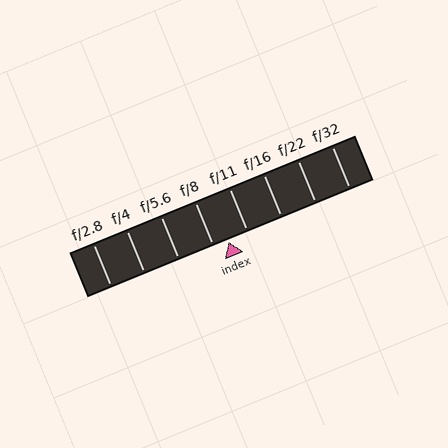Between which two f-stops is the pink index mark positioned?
The index mark is between f/8 and f/11.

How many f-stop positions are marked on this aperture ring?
There are 8 f-stop positions marked.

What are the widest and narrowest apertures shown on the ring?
The widest aperture shown is f/2.8 and the narrowest is f/32.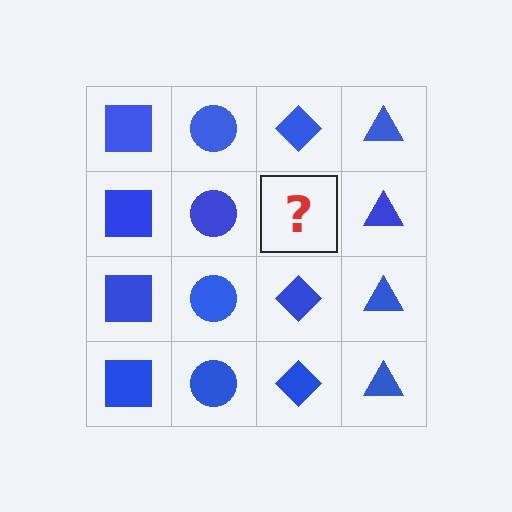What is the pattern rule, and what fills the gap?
The rule is that each column has a consistent shape. The gap should be filled with a blue diamond.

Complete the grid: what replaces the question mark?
The question mark should be replaced with a blue diamond.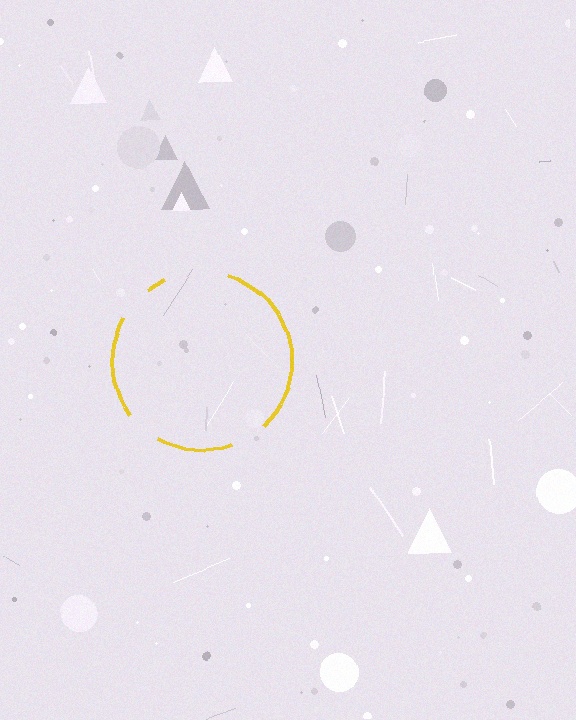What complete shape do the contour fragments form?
The contour fragments form a circle.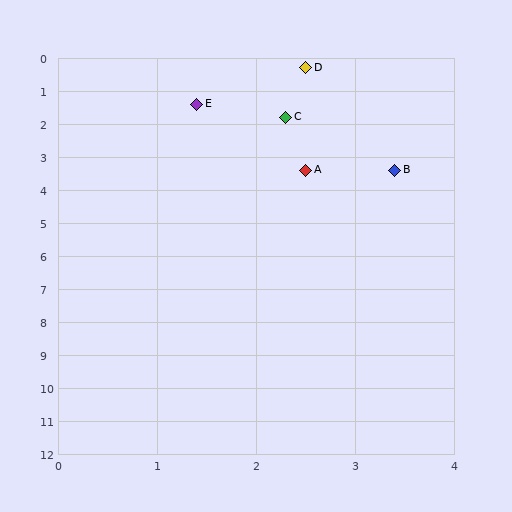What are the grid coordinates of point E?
Point E is at approximately (1.4, 1.4).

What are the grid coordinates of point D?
Point D is at approximately (2.5, 0.3).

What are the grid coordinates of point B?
Point B is at approximately (3.4, 3.4).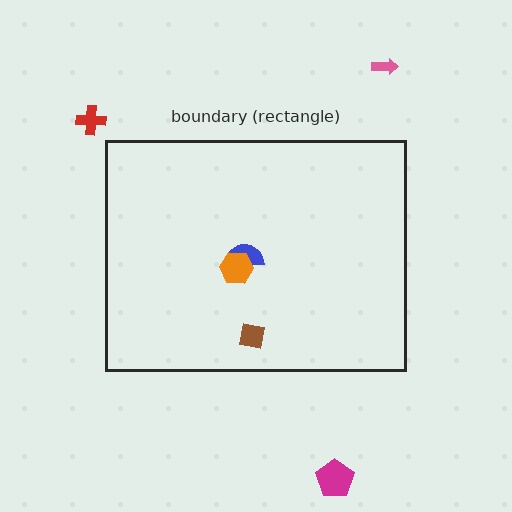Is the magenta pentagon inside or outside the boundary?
Outside.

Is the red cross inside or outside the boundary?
Outside.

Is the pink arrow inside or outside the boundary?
Outside.